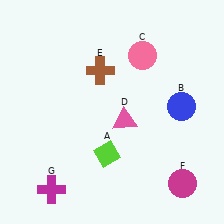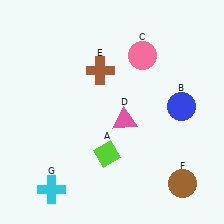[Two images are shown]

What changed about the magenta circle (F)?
In Image 1, F is magenta. In Image 2, it changed to brown.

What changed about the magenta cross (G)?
In Image 1, G is magenta. In Image 2, it changed to cyan.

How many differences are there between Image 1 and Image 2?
There are 2 differences between the two images.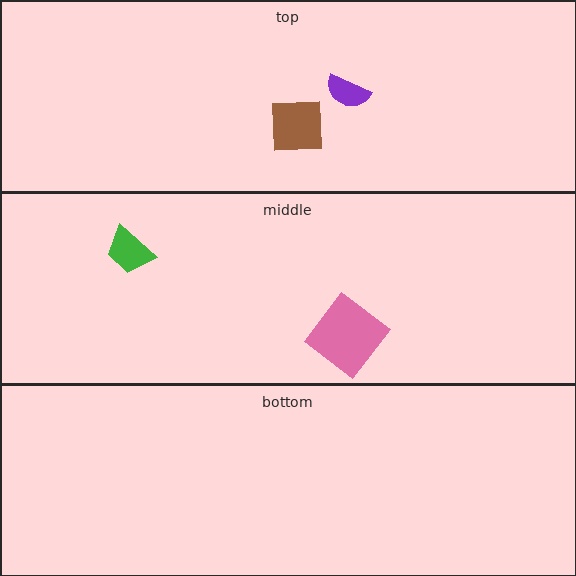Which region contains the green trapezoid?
The middle region.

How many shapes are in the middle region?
2.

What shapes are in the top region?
The purple semicircle, the brown square.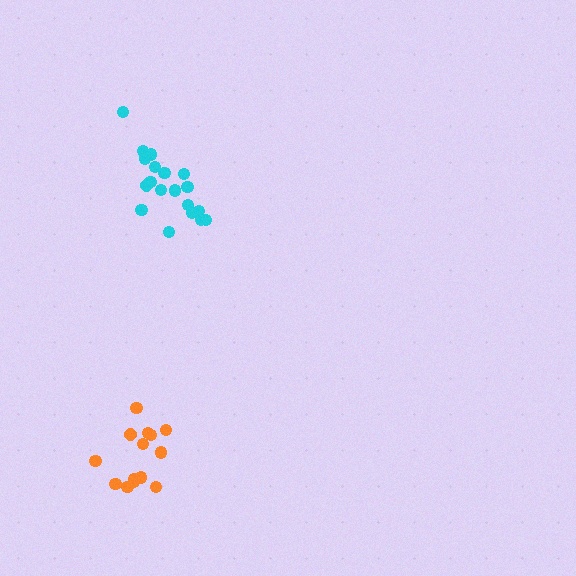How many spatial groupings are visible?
There are 2 spatial groupings.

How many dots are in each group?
Group 1: 19 dots, Group 2: 14 dots (33 total).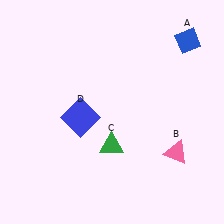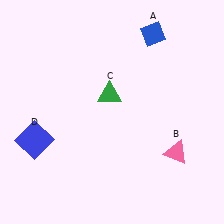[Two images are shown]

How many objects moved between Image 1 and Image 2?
3 objects moved between the two images.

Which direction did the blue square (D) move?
The blue square (D) moved left.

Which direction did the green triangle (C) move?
The green triangle (C) moved up.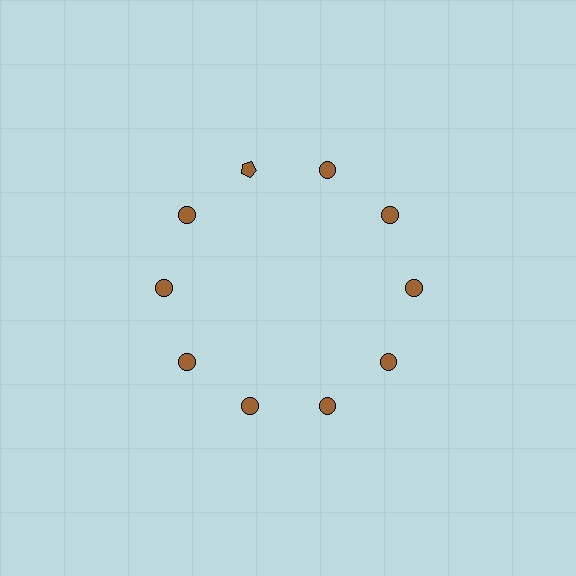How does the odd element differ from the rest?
It has a different shape: pentagon instead of circle.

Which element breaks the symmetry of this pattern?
The brown pentagon at roughly the 11 o'clock position breaks the symmetry. All other shapes are brown circles.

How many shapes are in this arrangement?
There are 10 shapes arranged in a ring pattern.